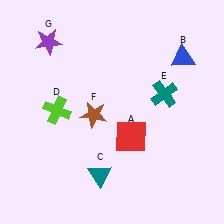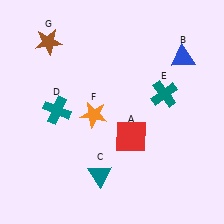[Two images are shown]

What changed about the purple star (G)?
In Image 1, G is purple. In Image 2, it changed to brown.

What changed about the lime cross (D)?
In Image 1, D is lime. In Image 2, it changed to teal.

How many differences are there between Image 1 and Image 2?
There are 3 differences between the two images.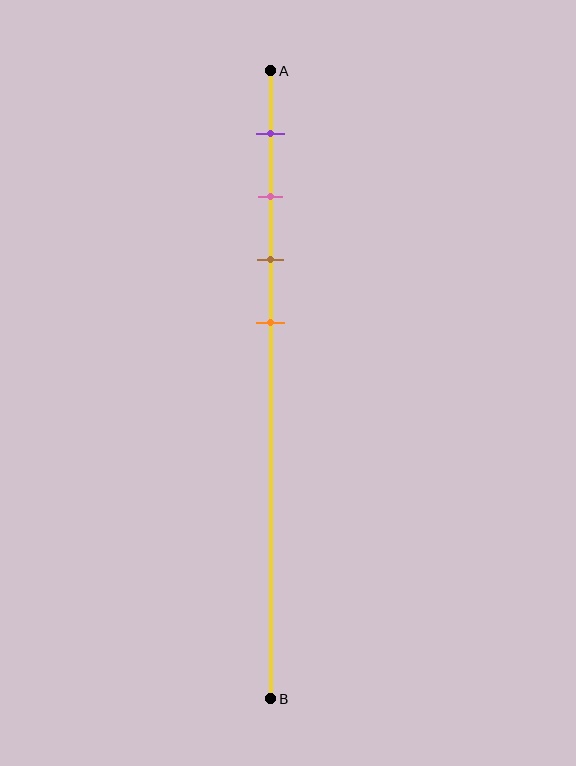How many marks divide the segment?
There are 4 marks dividing the segment.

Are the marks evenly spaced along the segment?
Yes, the marks are approximately evenly spaced.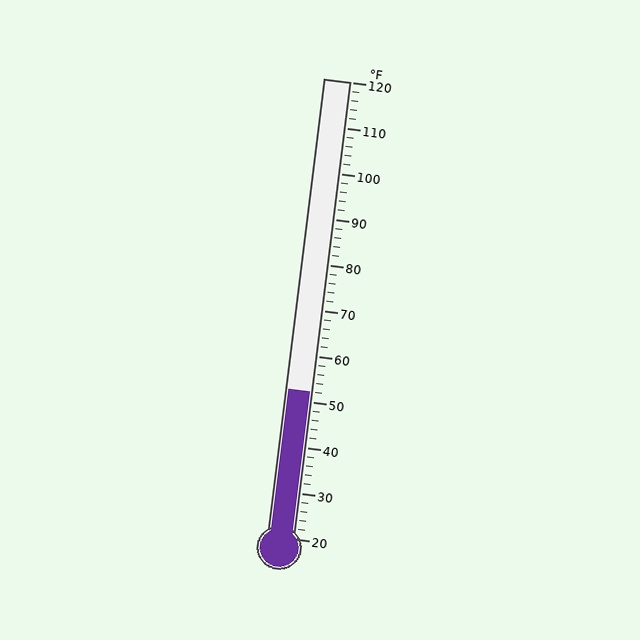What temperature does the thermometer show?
The thermometer shows approximately 52°F.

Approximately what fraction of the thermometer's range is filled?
The thermometer is filled to approximately 30% of its range.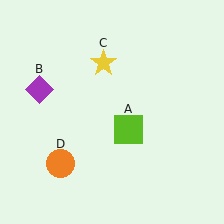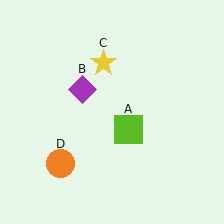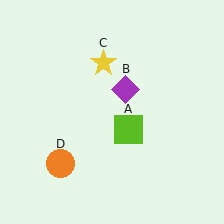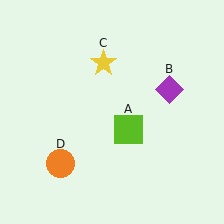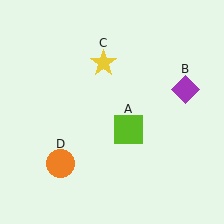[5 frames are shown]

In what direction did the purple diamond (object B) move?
The purple diamond (object B) moved right.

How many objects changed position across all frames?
1 object changed position: purple diamond (object B).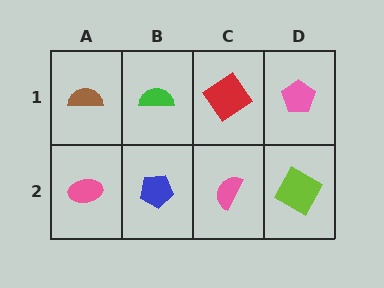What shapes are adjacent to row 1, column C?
A pink semicircle (row 2, column C), a green semicircle (row 1, column B), a pink pentagon (row 1, column D).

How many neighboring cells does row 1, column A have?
2.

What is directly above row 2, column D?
A pink pentagon.